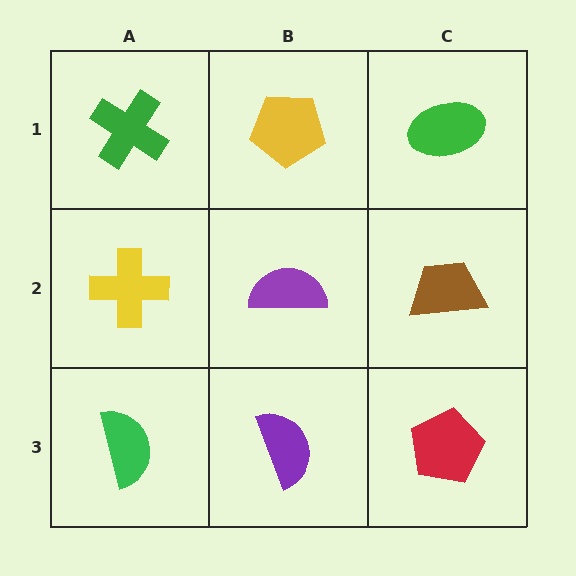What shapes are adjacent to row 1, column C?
A brown trapezoid (row 2, column C), a yellow pentagon (row 1, column B).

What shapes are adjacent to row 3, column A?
A yellow cross (row 2, column A), a purple semicircle (row 3, column B).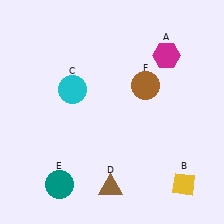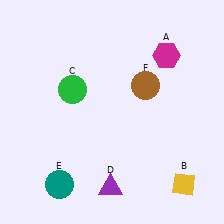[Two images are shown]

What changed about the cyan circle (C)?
In Image 1, C is cyan. In Image 2, it changed to green.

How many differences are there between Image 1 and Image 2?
There are 2 differences between the two images.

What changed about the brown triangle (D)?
In Image 1, D is brown. In Image 2, it changed to purple.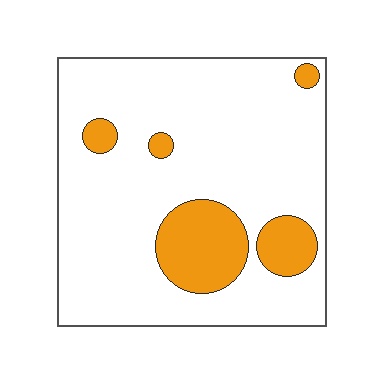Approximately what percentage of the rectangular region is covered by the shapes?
Approximately 15%.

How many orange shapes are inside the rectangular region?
5.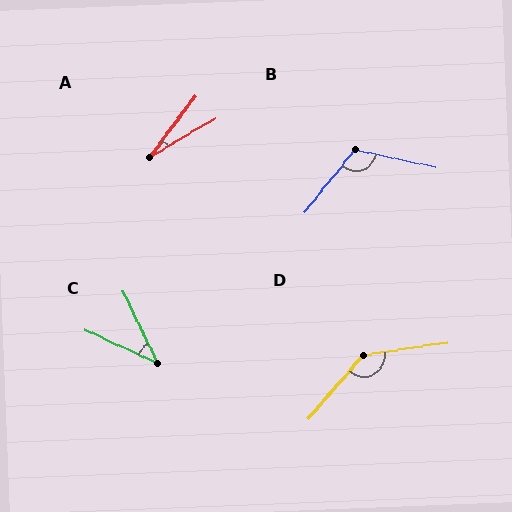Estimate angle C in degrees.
Approximately 39 degrees.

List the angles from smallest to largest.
A (23°), C (39°), B (116°), D (140°).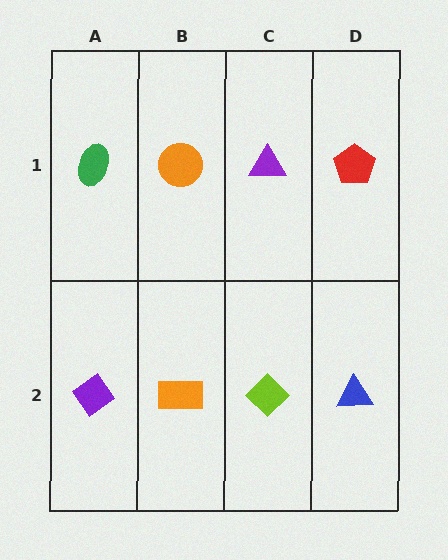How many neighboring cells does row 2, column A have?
2.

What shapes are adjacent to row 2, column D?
A red pentagon (row 1, column D), a lime diamond (row 2, column C).